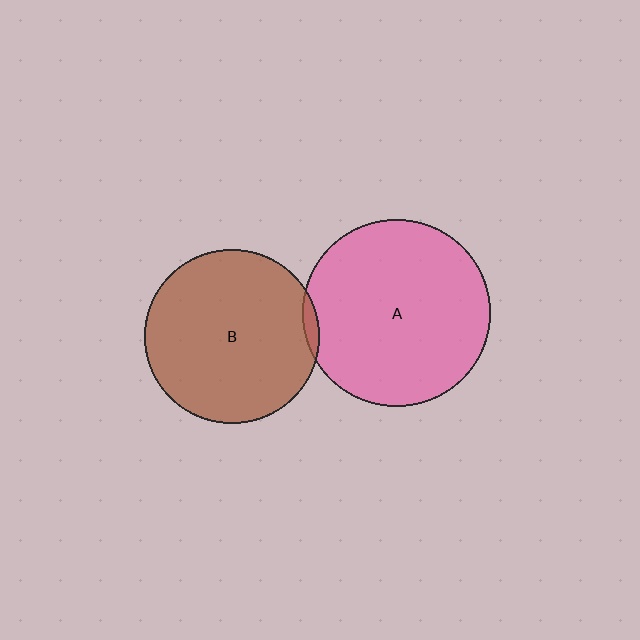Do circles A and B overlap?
Yes.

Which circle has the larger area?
Circle A (pink).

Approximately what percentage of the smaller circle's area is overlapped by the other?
Approximately 5%.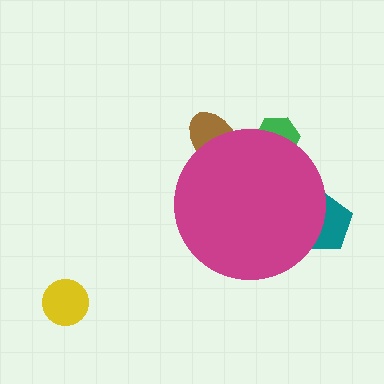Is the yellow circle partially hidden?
No, the yellow circle is fully visible.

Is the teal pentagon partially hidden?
Yes, the teal pentagon is partially hidden behind the magenta circle.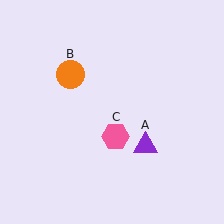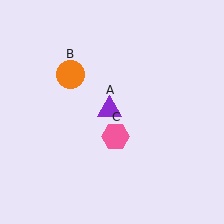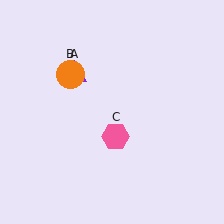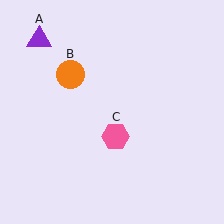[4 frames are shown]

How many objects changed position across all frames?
1 object changed position: purple triangle (object A).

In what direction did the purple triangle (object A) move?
The purple triangle (object A) moved up and to the left.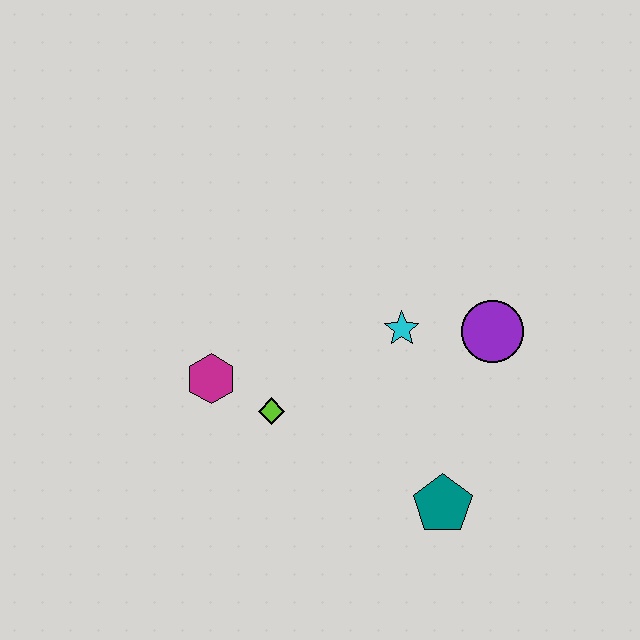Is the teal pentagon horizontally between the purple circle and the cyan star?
Yes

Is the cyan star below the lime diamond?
No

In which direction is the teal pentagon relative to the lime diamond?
The teal pentagon is to the right of the lime diamond.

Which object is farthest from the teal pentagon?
The magenta hexagon is farthest from the teal pentagon.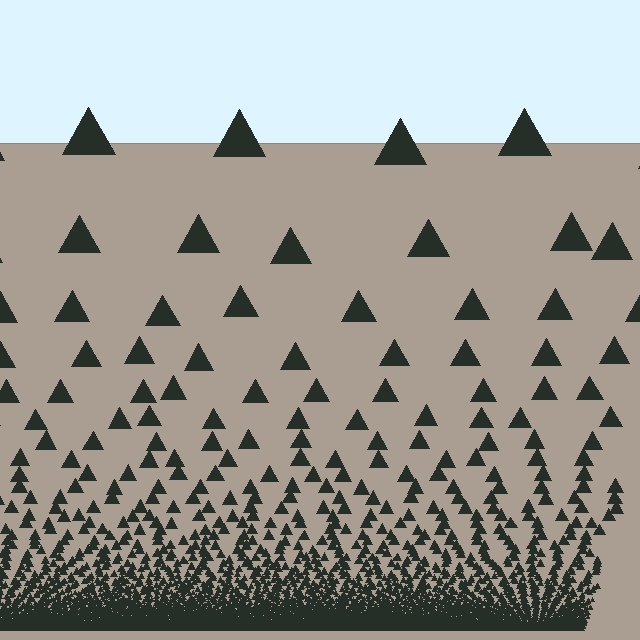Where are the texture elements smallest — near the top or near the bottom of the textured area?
Near the bottom.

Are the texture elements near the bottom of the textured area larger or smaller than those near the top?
Smaller. The gradient is inverted — elements near the bottom are smaller and denser.